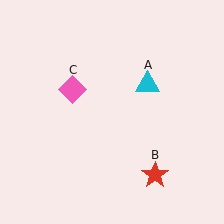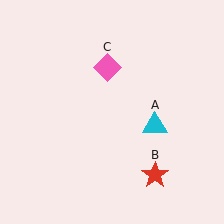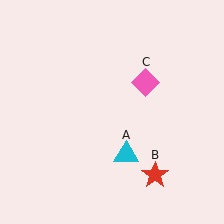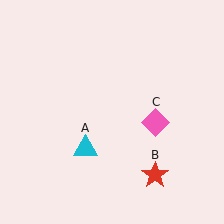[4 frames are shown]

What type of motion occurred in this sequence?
The cyan triangle (object A), pink diamond (object C) rotated clockwise around the center of the scene.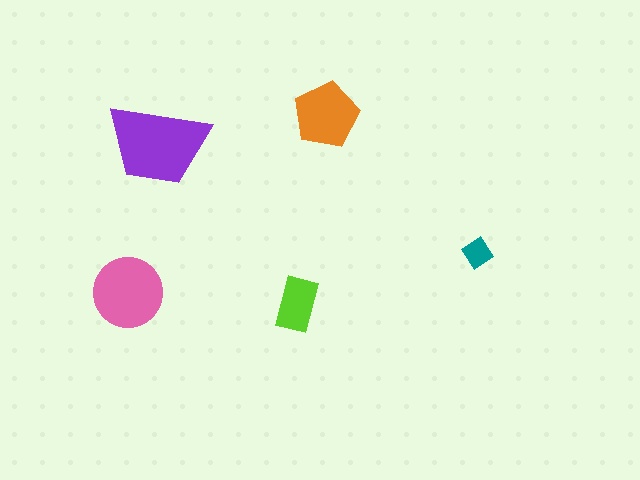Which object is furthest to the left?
The pink circle is leftmost.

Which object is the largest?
The purple trapezoid.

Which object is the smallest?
The teal diamond.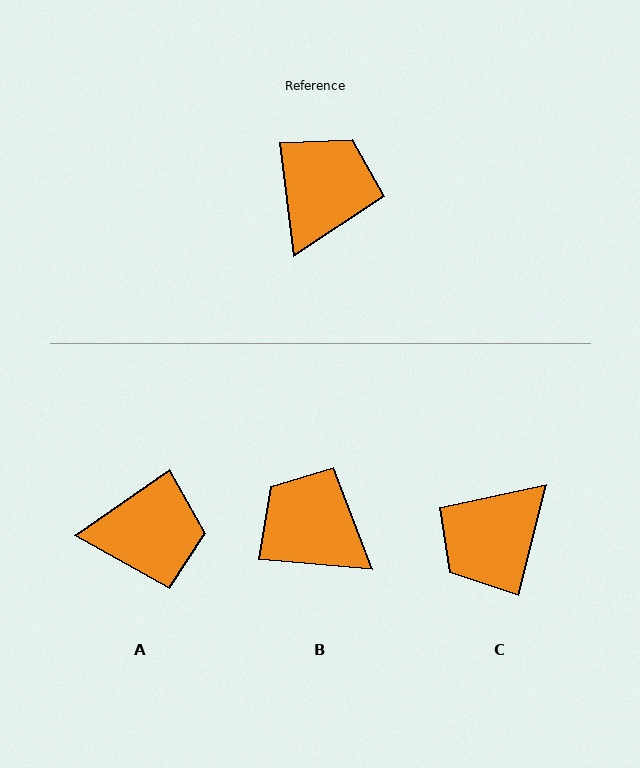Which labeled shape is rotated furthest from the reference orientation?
C, about 159 degrees away.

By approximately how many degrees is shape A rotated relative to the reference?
Approximately 62 degrees clockwise.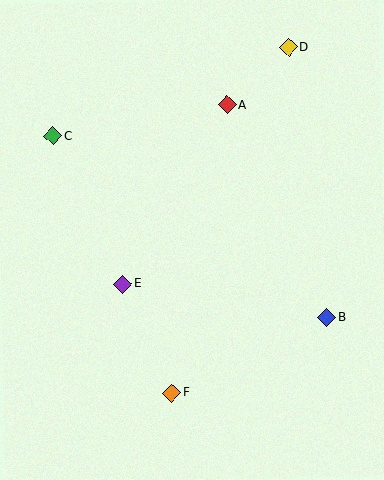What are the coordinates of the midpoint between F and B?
The midpoint between F and B is at (249, 355).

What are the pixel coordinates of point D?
Point D is at (289, 47).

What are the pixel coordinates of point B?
Point B is at (326, 317).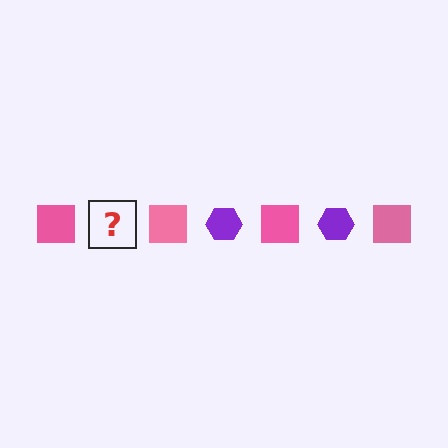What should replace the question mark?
The question mark should be replaced with a purple hexagon.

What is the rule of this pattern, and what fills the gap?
The rule is that the pattern alternates between pink square and purple hexagon. The gap should be filled with a purple hexagon.